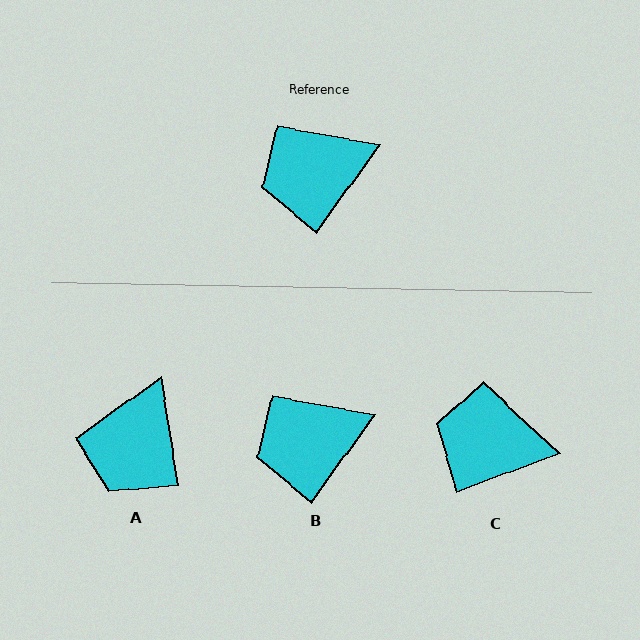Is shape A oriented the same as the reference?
No, it is off by about 45 degrees.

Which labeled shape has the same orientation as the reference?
B.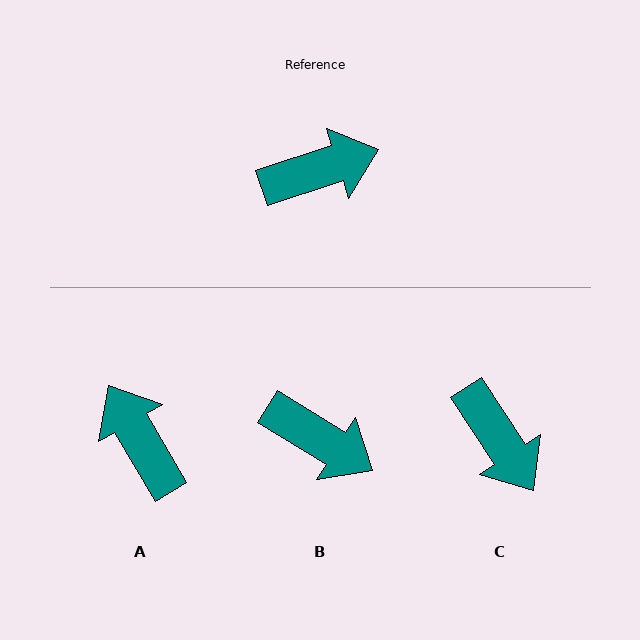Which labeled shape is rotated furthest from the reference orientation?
A, about 102 degrees away.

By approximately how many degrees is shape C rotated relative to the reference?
Approximately 75 degrees clockwise.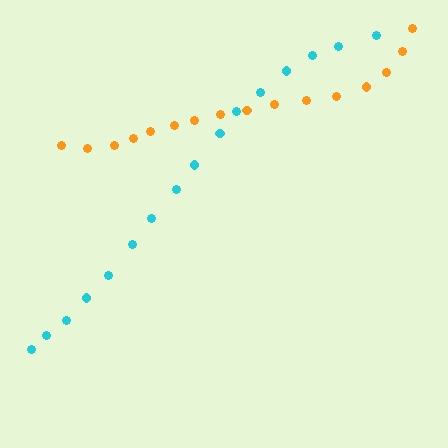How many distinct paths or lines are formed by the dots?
There are 2 distinct paths.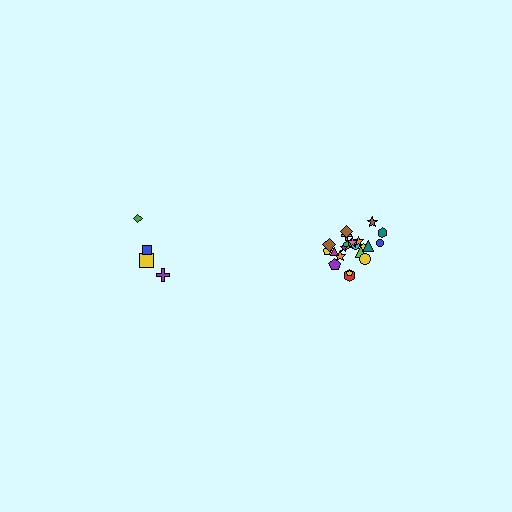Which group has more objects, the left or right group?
The right group.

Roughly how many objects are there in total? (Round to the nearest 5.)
Roughly 25 objects in total.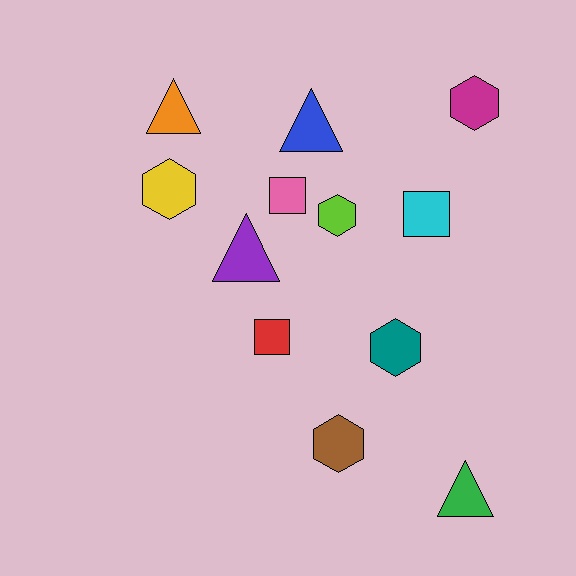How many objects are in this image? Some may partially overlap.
There are 12 objects.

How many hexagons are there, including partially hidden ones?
There are 5 hexagons.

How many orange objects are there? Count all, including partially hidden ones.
There is 1 orange object.